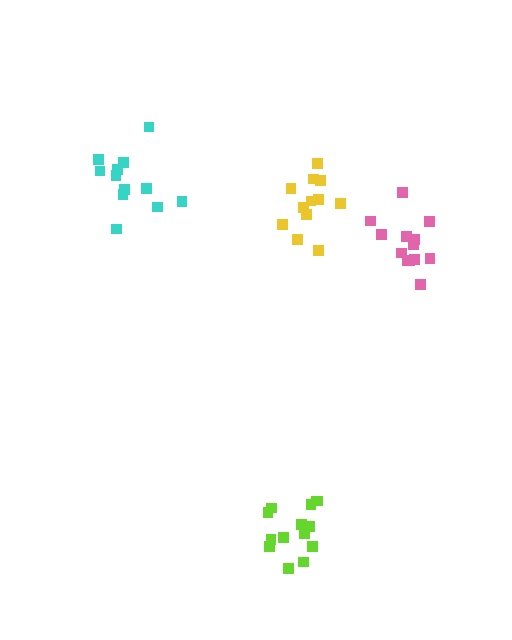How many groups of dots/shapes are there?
There are 4 groups.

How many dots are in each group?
Group 1: 12 dots, Group 2: 13 dots, Group 3: 12 dots, Group 4: 14 dots (51 total).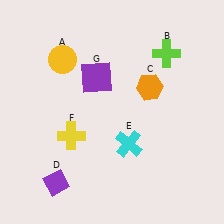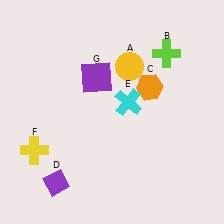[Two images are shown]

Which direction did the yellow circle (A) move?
The yellow circle (A) moved right.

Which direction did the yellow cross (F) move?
The yellow cross (F) moved left.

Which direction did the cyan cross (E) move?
The cyan cross (E) moved up.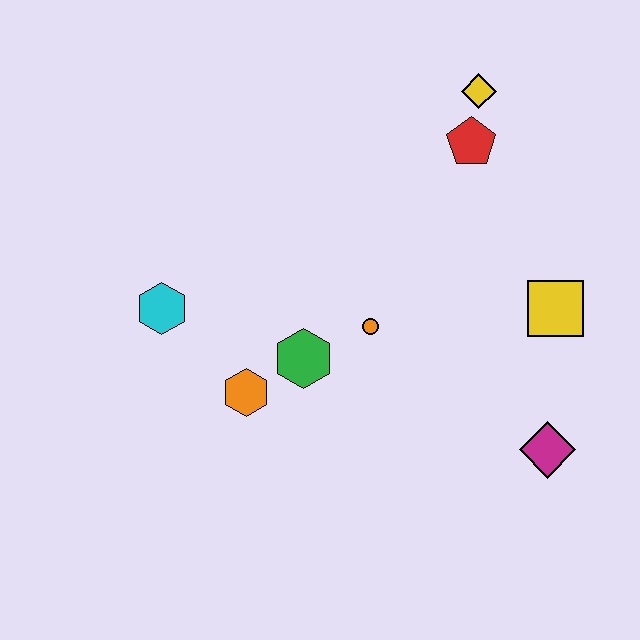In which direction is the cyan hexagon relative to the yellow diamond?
The cyan hexagon is to the left of the yellow diamond.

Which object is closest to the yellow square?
The magenta diamond is closest to the yellow square.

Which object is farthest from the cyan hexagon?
The magenta diamond is farthest from the cyan hexagon.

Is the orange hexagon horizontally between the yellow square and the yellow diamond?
No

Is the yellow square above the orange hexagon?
Yes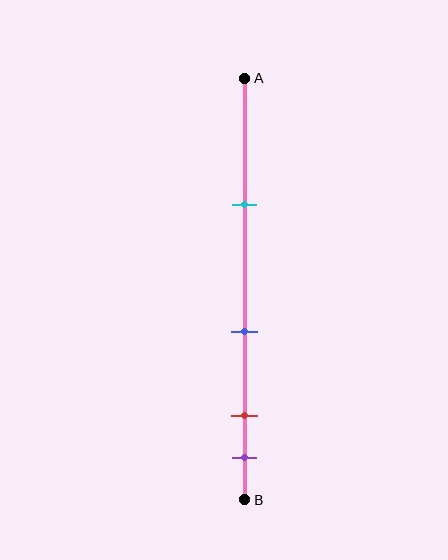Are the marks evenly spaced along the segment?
No, the marks are not evenly spaced.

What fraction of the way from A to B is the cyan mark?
The cyan mark is approximately 30% (0.3) of the way from A to B.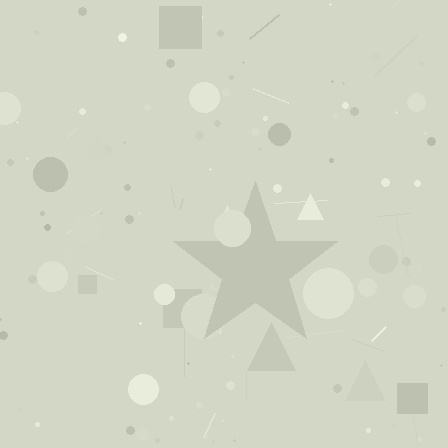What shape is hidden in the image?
A star is hidden in the image.